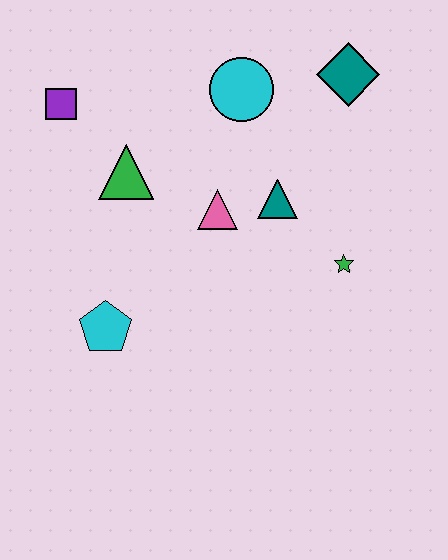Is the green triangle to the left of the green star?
Yes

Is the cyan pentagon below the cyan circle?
Yes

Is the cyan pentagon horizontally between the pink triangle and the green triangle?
No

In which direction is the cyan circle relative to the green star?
The cyan circle is above the green star.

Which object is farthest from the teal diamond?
The cyan pentagon is farthest from the teal diamond.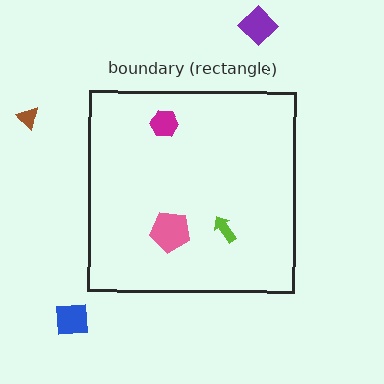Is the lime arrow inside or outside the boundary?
Inside.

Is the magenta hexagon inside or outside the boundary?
Inside.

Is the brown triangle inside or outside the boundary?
Outside.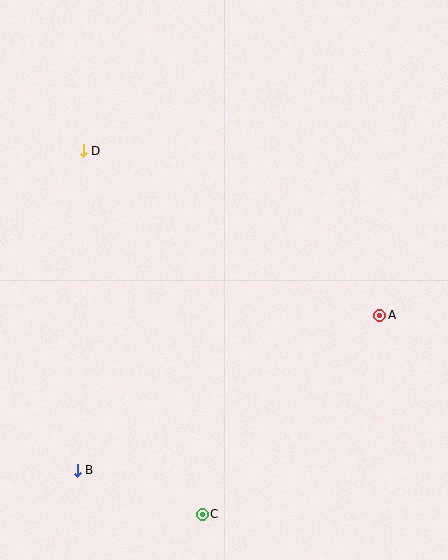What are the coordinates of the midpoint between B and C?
The midpoint between B and C is at (140, 492).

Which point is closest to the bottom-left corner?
Point B is closest to the bottom-left corner.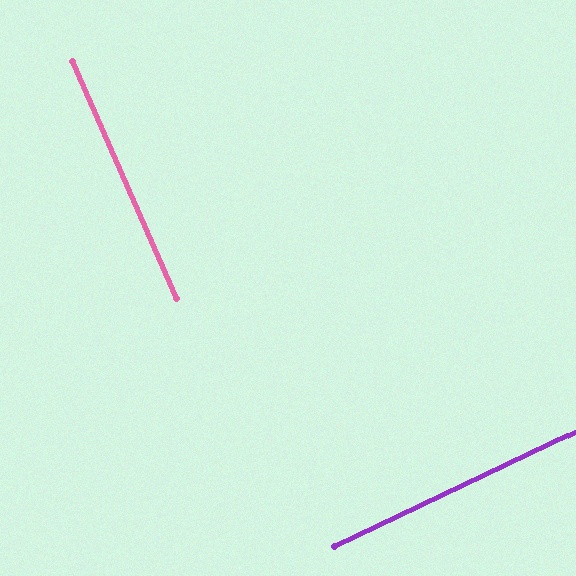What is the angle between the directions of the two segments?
Approximately 88 degrees.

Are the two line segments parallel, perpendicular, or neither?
Perpendicular — they meet at approximately 88°.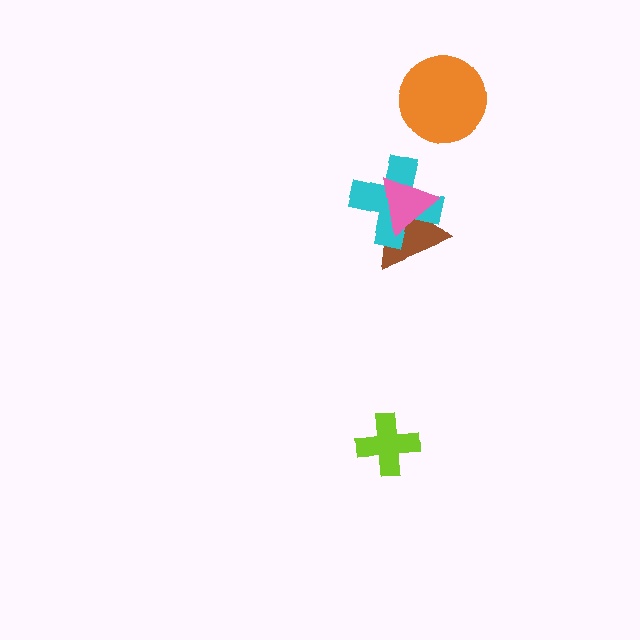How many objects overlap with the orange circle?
0 objects overlap with the orange circle.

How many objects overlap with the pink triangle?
2 objects overlap with the pink triangle.